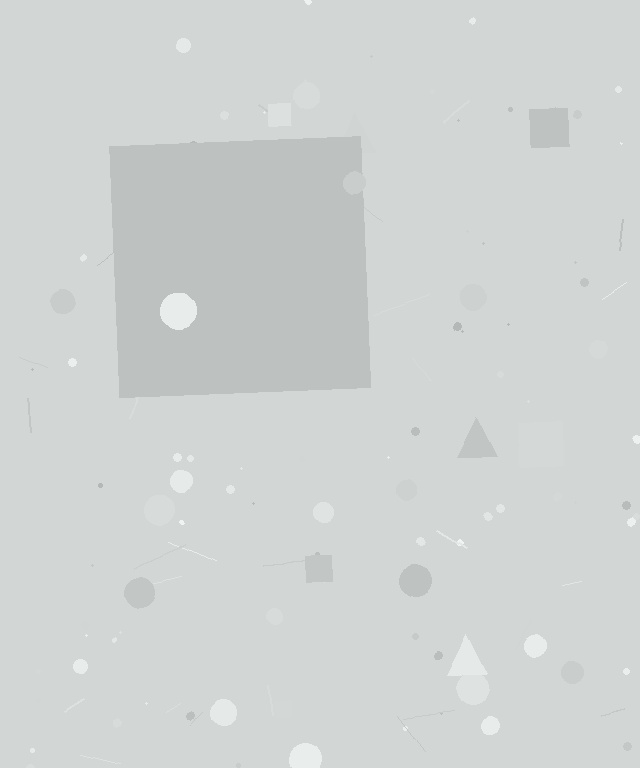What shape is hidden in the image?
A square is hidden in the image.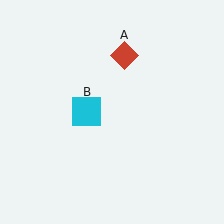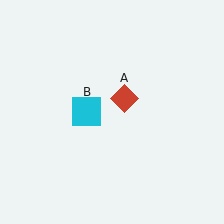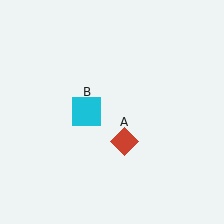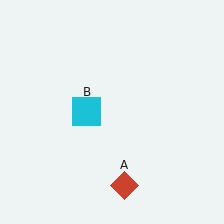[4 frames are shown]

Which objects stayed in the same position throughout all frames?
Cyan square (object B) remained stationary.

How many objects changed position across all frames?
1 object changed position: red diamond (object A).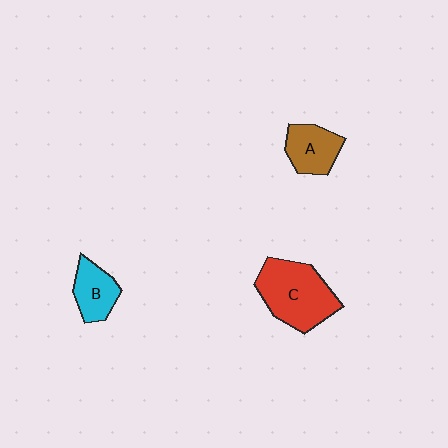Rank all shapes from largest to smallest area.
From largest to smallest: C (red), A (brown), B (cyan).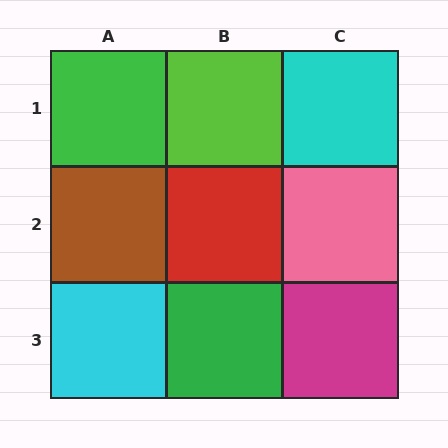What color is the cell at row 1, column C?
Cyan.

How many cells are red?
1 cell is red.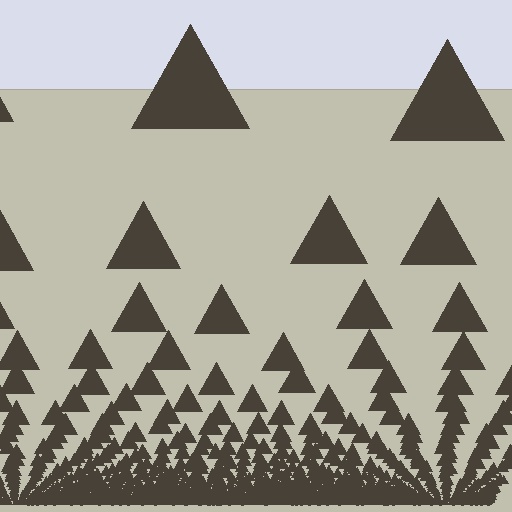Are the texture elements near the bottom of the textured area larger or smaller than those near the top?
Smaller. The gradient is inverted — elements near the bottom are smaller and denser.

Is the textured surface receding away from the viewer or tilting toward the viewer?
The surface appears to tilt toward the viewer. Texture elements get larger and sparser toward the top.